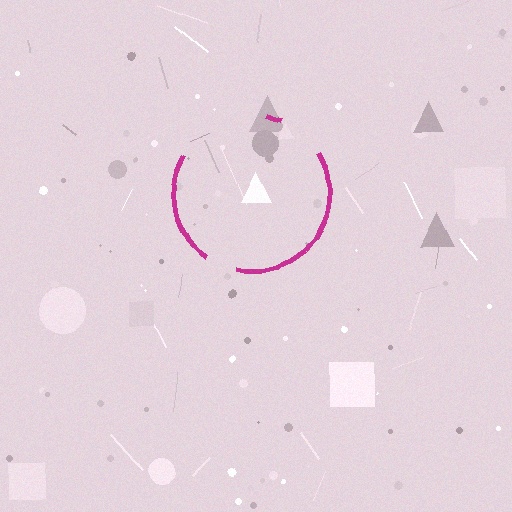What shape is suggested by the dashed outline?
The dashed outline suggests a circle.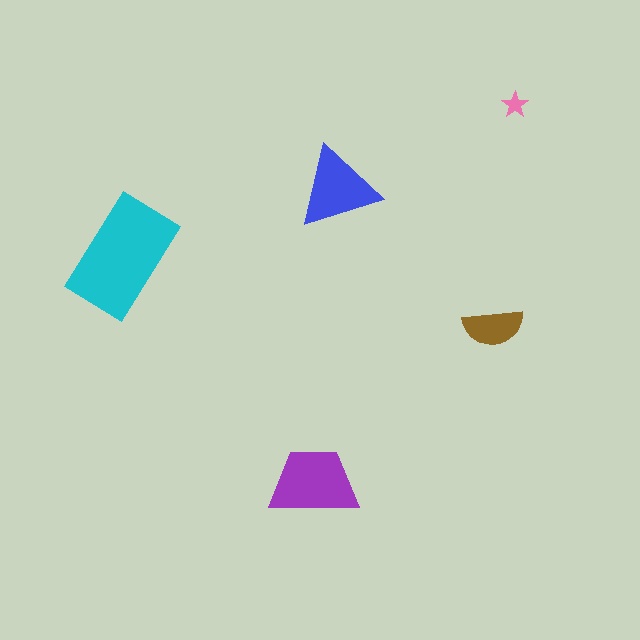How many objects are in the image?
There are 5 objects in the image.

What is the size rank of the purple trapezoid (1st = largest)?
2nd.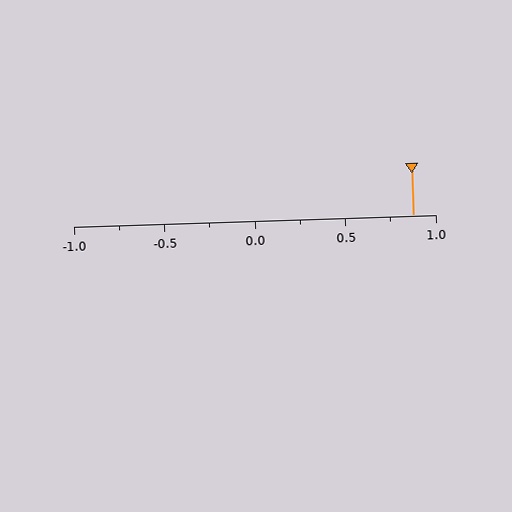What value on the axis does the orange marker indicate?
The marker indicates approximately 0.88.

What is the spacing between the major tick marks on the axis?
The major ticks are spaced 0.5 apart.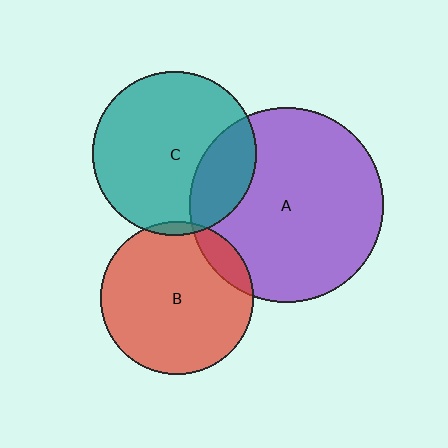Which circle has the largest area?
Circle A (purple).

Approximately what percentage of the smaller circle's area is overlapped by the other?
Approximately 25%.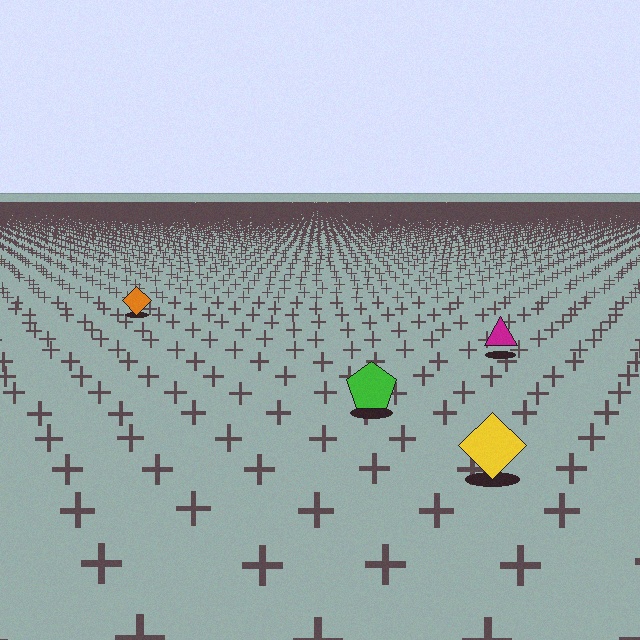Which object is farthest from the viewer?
The orange diamond is farthest from the viewer. It appears smaller and the ground texture around it is denser.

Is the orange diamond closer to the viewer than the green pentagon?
No. The green pentagon is closer — you can tell from the texture gradient: the ground texture is coarser near it.